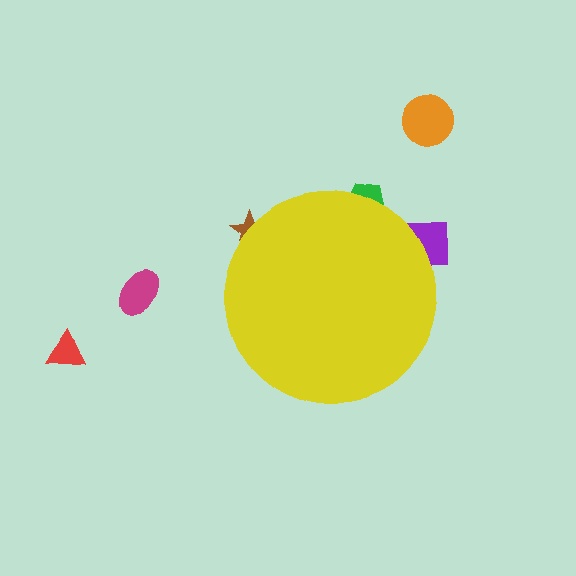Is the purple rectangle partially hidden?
Yes, the purple rectangle is partially hidden behind the yellow circle.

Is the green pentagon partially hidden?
Yes, the green pentagon is partially hidden behind the yellow circle.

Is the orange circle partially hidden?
No, the orange circle is fully visible.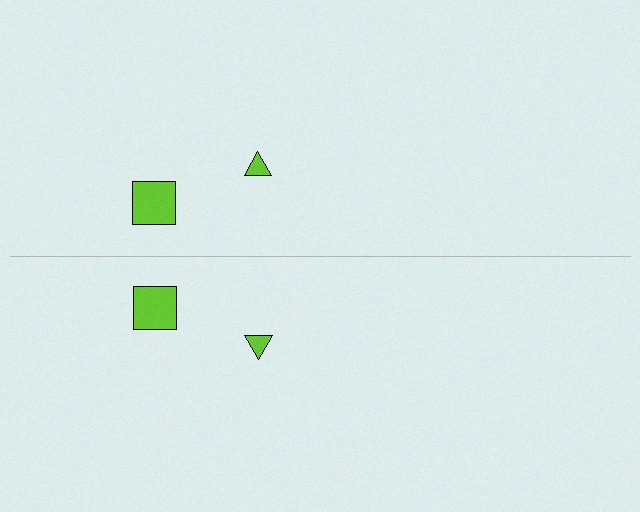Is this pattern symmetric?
Yes, this pattern has bilateral (reflection) symmetry.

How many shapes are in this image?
There are 4 shapes in this image.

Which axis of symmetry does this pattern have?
The pattern has a horizontal axis of symmetry running through the center of the image.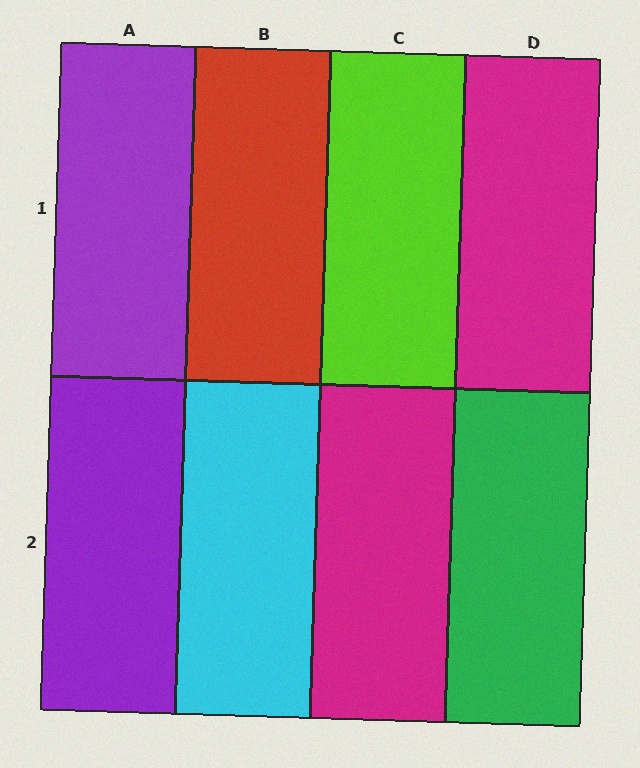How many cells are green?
1 cell is green.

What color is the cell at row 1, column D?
Magenta.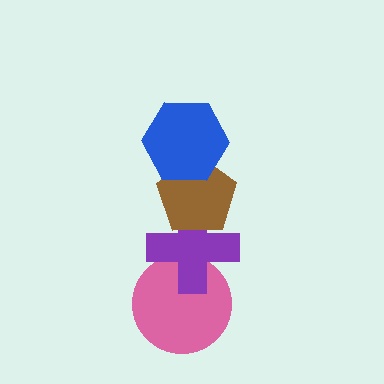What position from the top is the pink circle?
The pink circle is 4th from the top.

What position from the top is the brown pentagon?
The brown pentagon is 2nd from the top.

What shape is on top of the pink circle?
The purple cross is on top of the pink circle.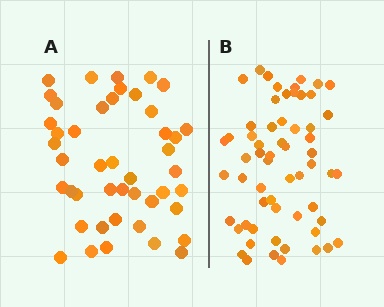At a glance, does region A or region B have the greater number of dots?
Region B (the right region) has more dots.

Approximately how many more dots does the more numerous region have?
Region B has approximately 15 more dots than region A.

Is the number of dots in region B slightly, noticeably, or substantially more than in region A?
Region B has noticeably more, but not dramatically so. The ratio is roughly 1.3 to 1.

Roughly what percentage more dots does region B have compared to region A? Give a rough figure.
About 35% more.